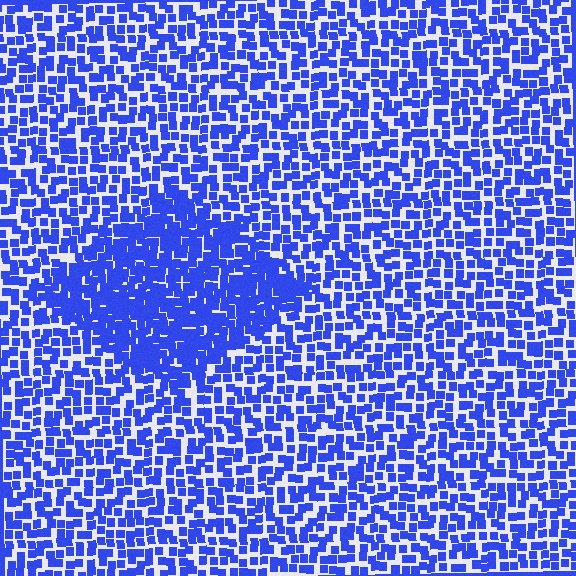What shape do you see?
I see a diamond.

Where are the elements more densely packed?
The elements are more densely packed inside the diamond boundary.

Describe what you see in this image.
The image contains small blue elements arranged at two different densities. A diamond-shaped region is visible where the elements are more densely packed than the surrounding area.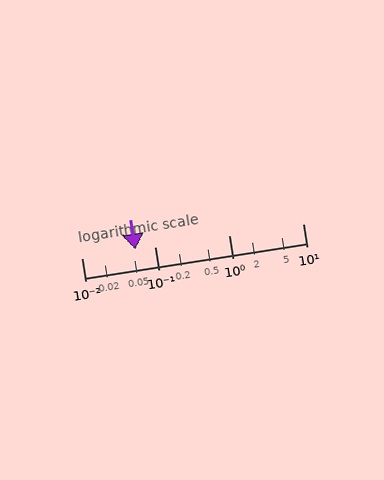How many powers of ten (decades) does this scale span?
The scale spans 3 decades, from 0.01 to 10.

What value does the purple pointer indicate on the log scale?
The pointer indicates approximately 0.054.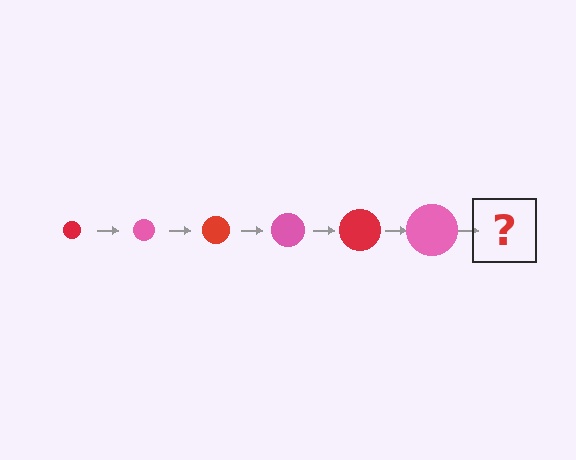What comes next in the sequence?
The next element should be a red circle, larger than the previous one.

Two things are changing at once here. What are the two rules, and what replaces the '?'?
The two rules are that the circle grows larger each step and the color cycles through red and pink. The '?' should be a red circle, larger than the previous one.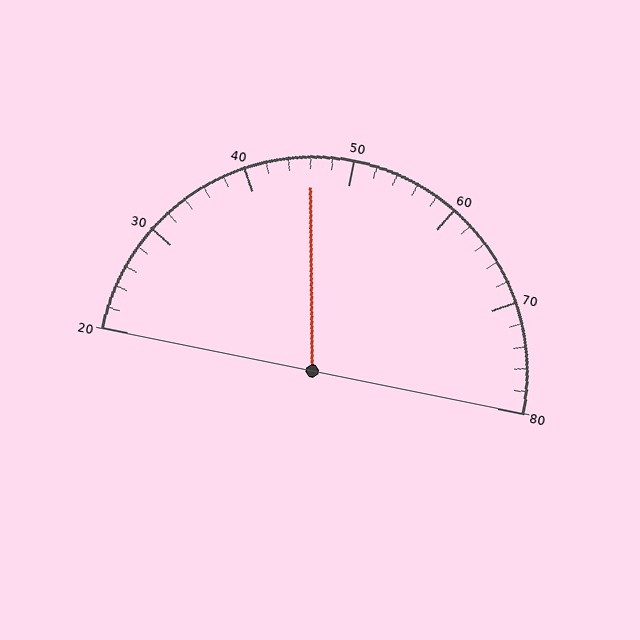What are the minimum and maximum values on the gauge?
The gauge ranges from 20 to 80.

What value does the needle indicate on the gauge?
The needle indicates approximately 46.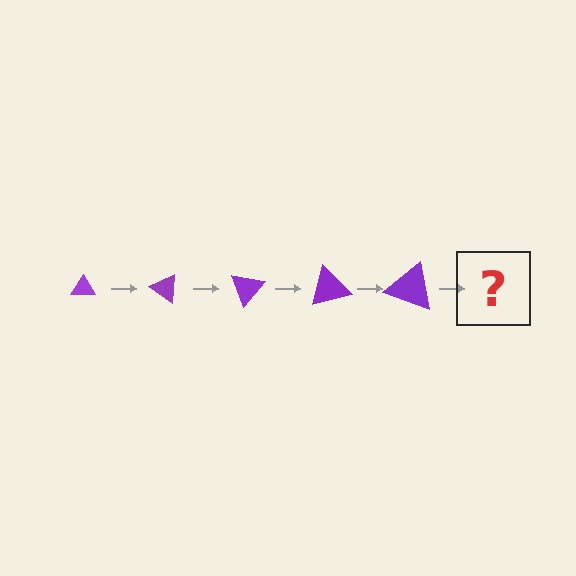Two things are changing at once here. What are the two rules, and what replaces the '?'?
The two rules are that the triangle grows larger each step and it rotates 35 degrees each step. The '?' should be a triangle, larger than the previous one and rotated 175 degrees from the start.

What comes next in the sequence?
The next element should be a triangle, larger than the previous one and rotated 175 degrees from the start.